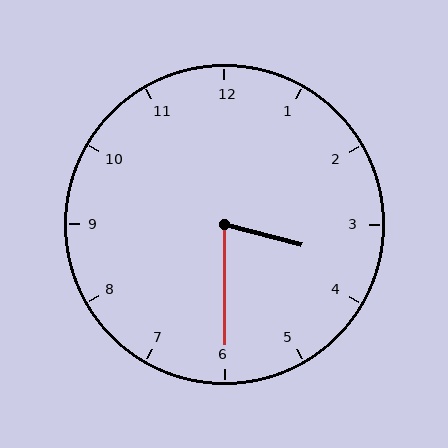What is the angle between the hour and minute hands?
Approximately 75 degrees.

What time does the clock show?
3:30.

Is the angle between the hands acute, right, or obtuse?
It is acute.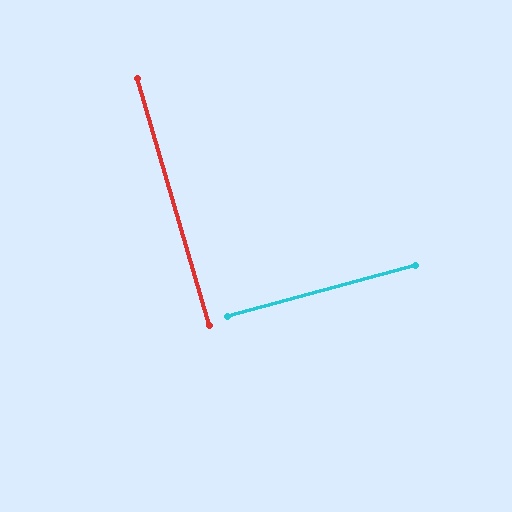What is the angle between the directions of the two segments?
Approximately 89 degrees.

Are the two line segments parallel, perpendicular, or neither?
Perpendicular — they meet at approximately 89°.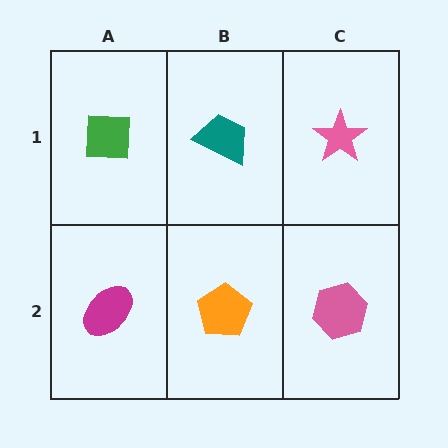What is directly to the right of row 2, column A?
An orange pentagon.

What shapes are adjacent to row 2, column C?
A pink star (row 1, column C), an orange pentagon (row 2, column B).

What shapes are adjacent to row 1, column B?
An orange pentagon (row 2, column B), a green square (row 1, column A), a pink star (row 1, column C).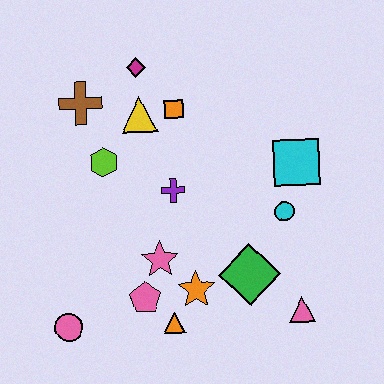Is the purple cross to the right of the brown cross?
Yes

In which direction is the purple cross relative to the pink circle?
The purple cross is above the pink circle.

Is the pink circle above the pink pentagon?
No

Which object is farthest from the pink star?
The magenta diamond is farthest from the pink star.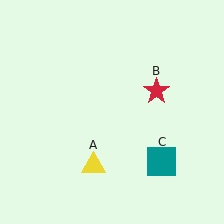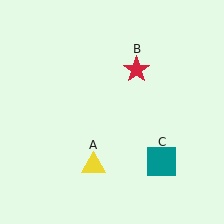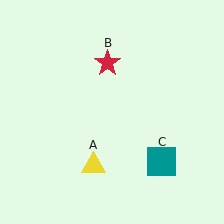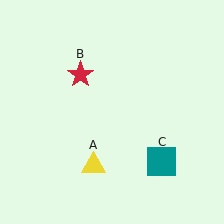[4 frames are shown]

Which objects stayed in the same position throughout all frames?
Yellow triangle (object A) and teal square (object C) remained stationary.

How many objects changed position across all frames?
1 object changed position: red star (object B).